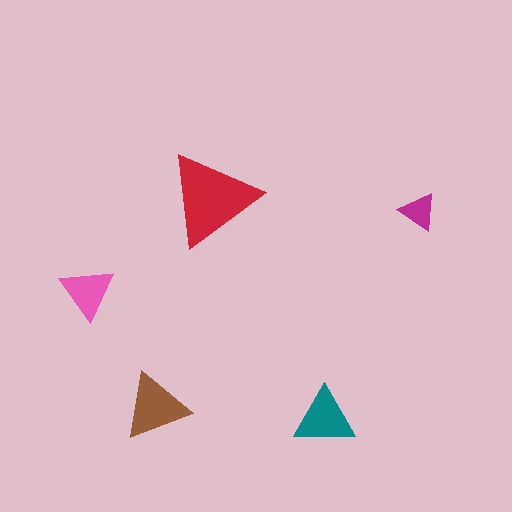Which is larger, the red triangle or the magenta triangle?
The red one.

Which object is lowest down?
The teal triangle is bottommost.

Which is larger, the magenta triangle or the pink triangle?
The pink one.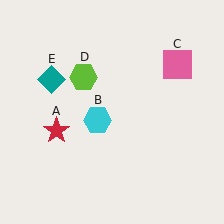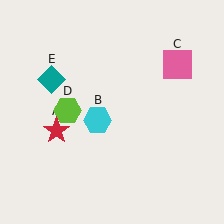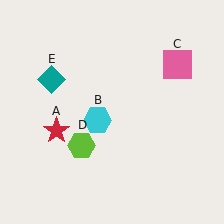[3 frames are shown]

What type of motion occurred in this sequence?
The lime hexagon (object D) rotated counterclockwise around the center of the scene.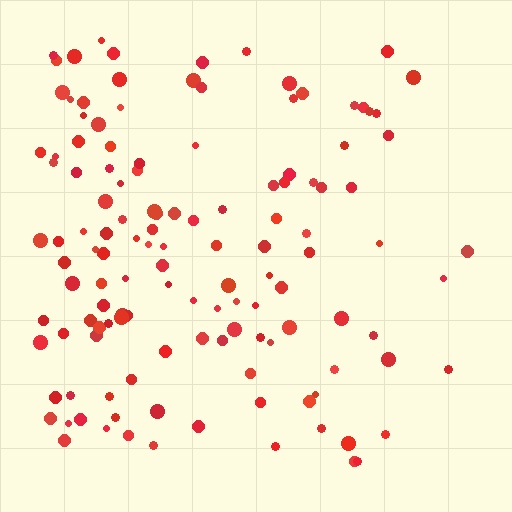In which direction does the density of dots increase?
From right to left, with the left side densest.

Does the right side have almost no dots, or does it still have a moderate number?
Still a moderate number, just noticeably fewer than the left.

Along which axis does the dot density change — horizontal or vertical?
Horizontal.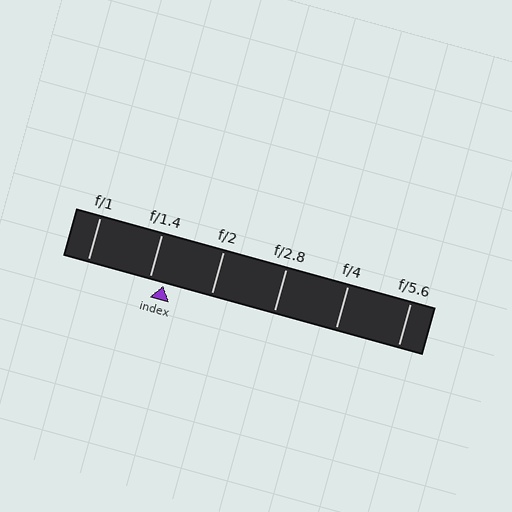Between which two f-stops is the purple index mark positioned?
The index mark is between f/1.4 and f/2.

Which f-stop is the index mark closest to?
The index mark is closest to f/1.4.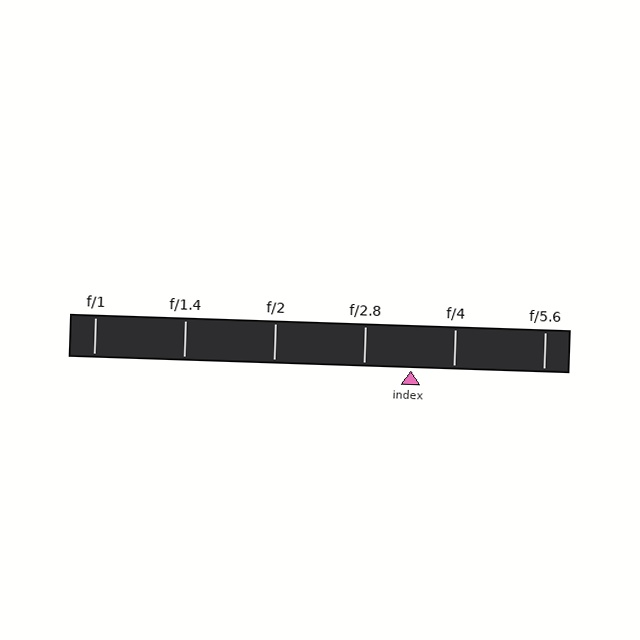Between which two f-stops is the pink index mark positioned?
The index mark is between f/2.8 and f/4.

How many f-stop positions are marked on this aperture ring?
There are 6 f-stop positions marked.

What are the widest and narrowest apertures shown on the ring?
The widest aperture shown is f/1 and the narrowest is f/5.6.